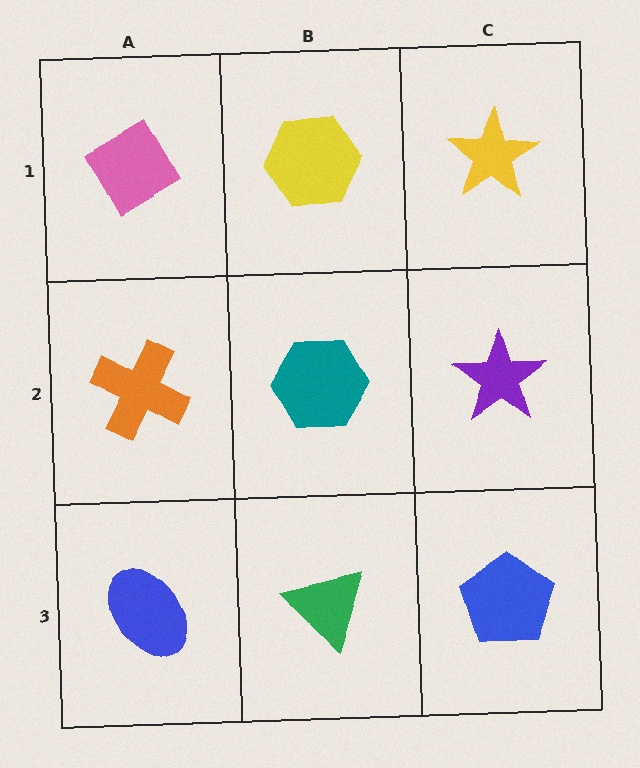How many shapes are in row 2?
3 shapes.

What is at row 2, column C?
A purple star.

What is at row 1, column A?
A pink diamond.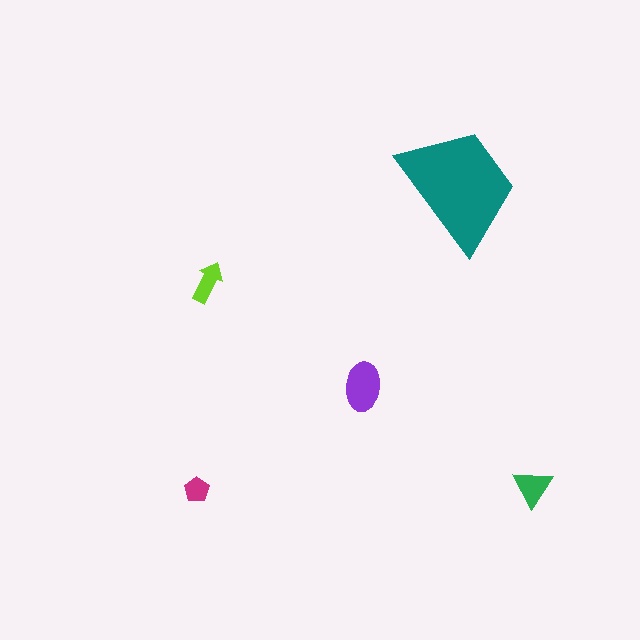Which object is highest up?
The teal trapezoid is topmost.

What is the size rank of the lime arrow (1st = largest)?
4th.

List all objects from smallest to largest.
The magenta pentagon, the lime arrow, the green triangle, the purple ellipse, the teal trapezoid.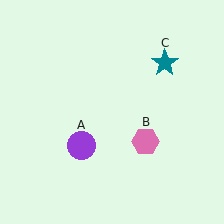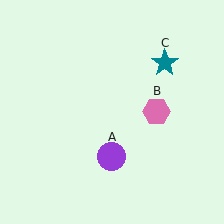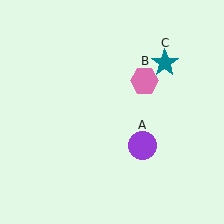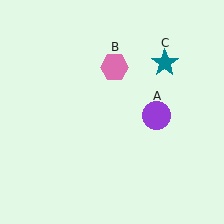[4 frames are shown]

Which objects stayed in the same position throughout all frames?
Teal star (object C) remained stationary.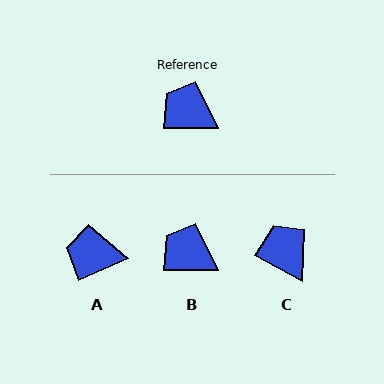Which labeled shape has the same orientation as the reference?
B.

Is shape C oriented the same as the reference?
No, it is off by about 28 degrees.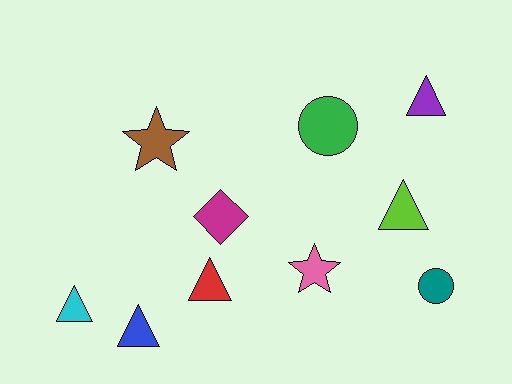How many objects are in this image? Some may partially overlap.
There are 10 objects.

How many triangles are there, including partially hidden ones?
There are 5 triangles.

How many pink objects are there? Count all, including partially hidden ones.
There is 1 pink object.